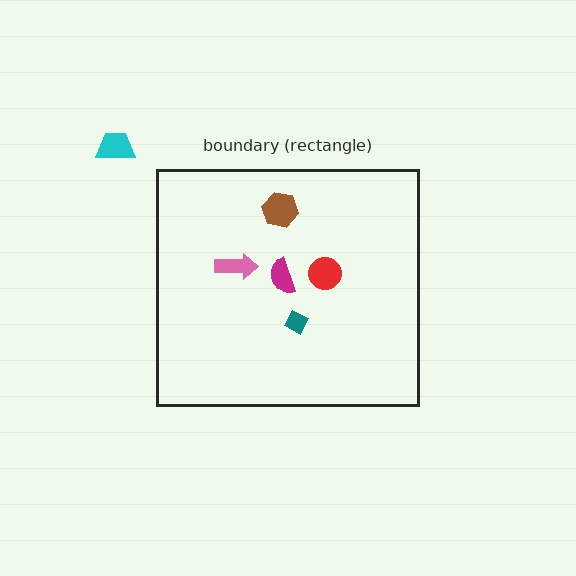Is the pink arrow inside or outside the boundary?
Inside.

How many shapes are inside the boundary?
5 inside, 1 outside.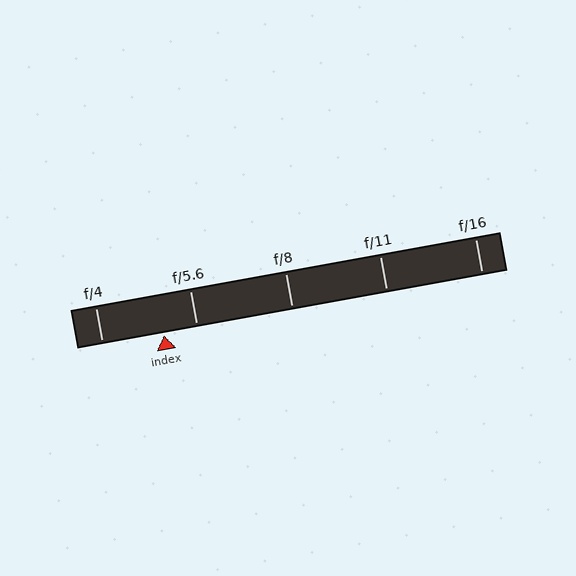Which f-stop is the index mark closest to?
The index mark is closest to f/5.6.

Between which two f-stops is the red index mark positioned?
The index mark is between f/4 and f/5.6.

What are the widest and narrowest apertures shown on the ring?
The widest aperture shown is f/4 and the narrowest is f/16.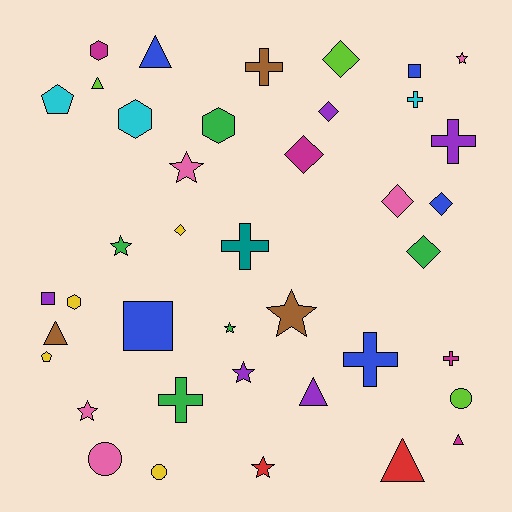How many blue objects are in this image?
There are 5 blue objects.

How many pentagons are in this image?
There are 2 pentagons.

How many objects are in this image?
There are 40 objects.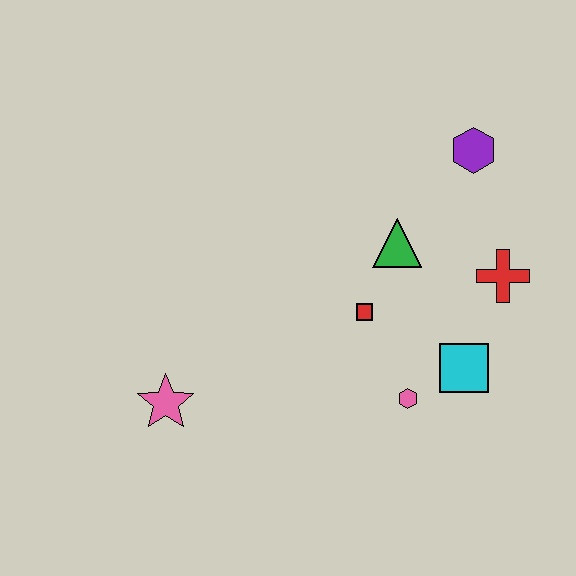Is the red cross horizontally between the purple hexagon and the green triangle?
No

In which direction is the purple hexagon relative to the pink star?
The purple hexagon is to the right of the pink star.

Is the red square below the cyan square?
No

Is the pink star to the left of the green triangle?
Yes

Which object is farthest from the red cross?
The pink star is farthest from the red cross.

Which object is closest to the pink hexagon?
The cyan square is closest to the pink hexagon.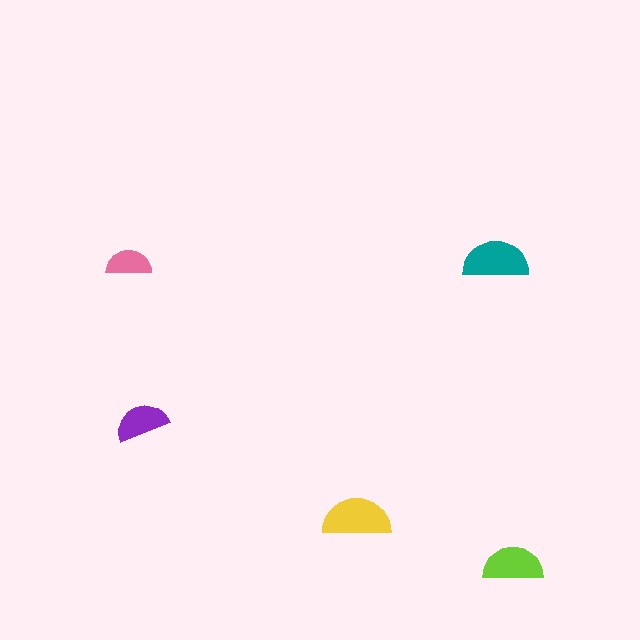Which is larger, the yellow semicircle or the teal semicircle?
The yellow one.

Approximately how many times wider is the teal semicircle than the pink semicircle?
About 1.5 times wider.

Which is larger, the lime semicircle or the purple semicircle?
The lime one.